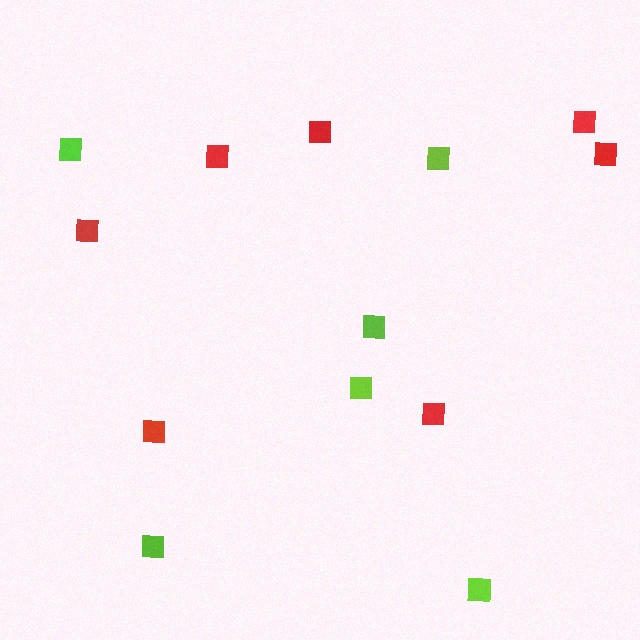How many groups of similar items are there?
There are 2 groups: one group of red squares (7) and one group of lime squares (6).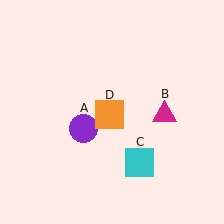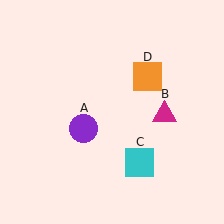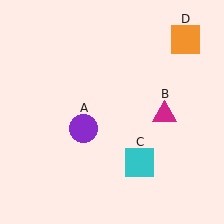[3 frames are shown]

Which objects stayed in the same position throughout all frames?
Purple circle (object A) and magenta triangle (object B) and cyan square (object C) remained stationary.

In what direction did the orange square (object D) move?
The orange square (object D) moved up and to the right.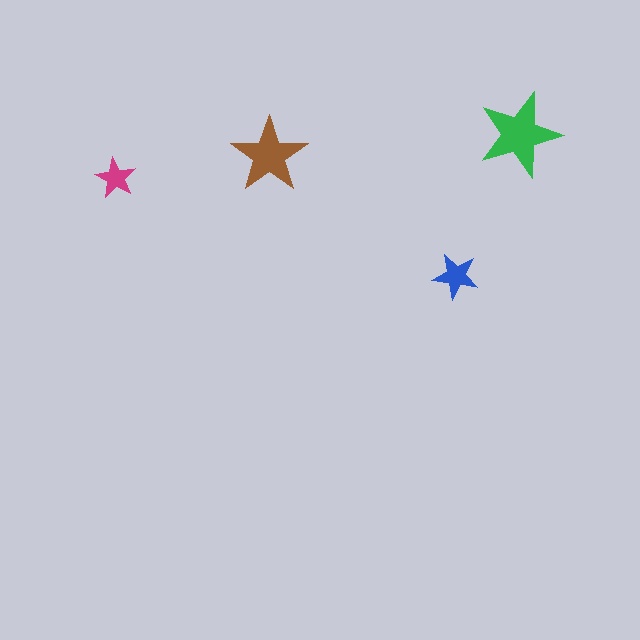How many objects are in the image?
There are 4 objects in the image.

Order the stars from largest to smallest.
the green one, the brown one, the blue one, the magenta one.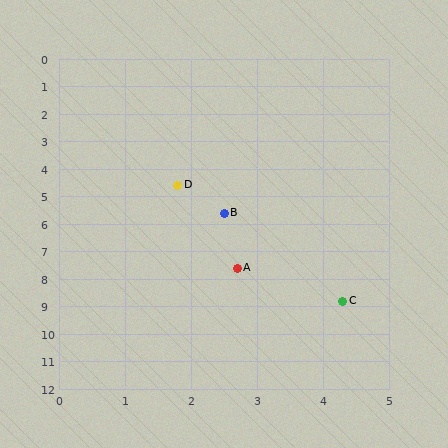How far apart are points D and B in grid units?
Points D and B are about 1.2 grid units apart.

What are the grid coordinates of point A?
Point A is at approximately (2.7, 7.6).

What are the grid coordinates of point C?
Point C is at approximately (4.3, 8.8).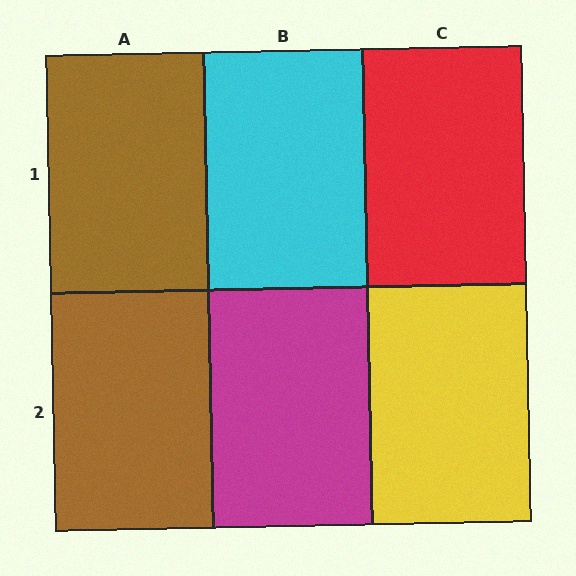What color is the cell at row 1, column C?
Red.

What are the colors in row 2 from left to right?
Brown, magenta, yellow.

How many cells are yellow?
1 cell is yellow.